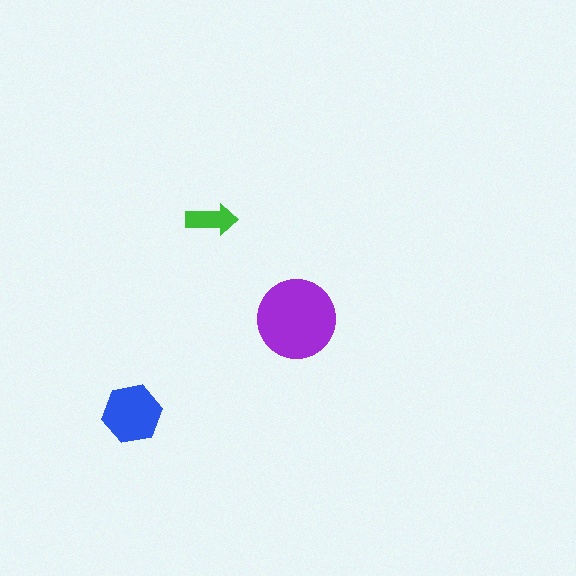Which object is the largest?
The purple circle.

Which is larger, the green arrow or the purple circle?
The purple circle.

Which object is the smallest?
The green arrow.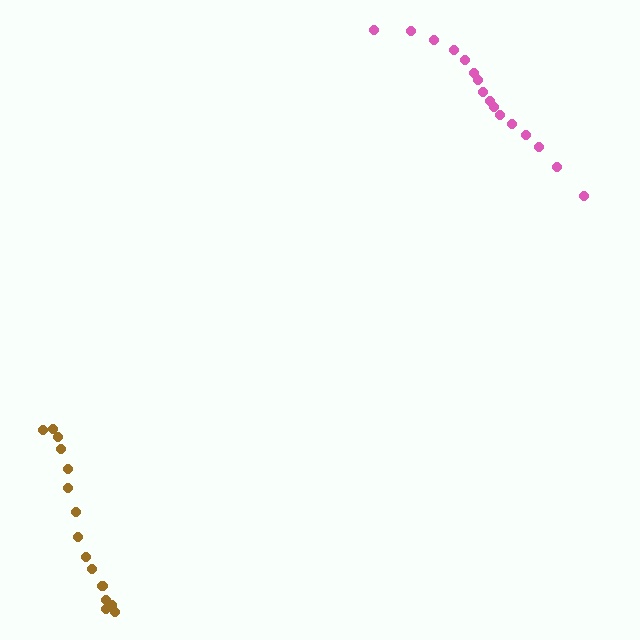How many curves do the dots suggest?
There are 2 distinct paths.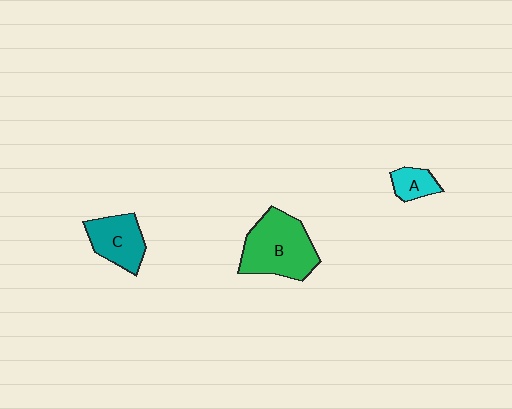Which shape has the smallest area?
Shape A (cyan).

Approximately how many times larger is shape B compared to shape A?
Approximately 3.1 times.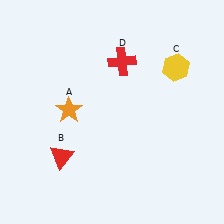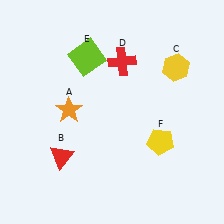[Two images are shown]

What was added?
A lime square (E), a yellow pentagon (F) were added in Image 2.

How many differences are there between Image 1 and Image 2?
There are 2 differences between the two images.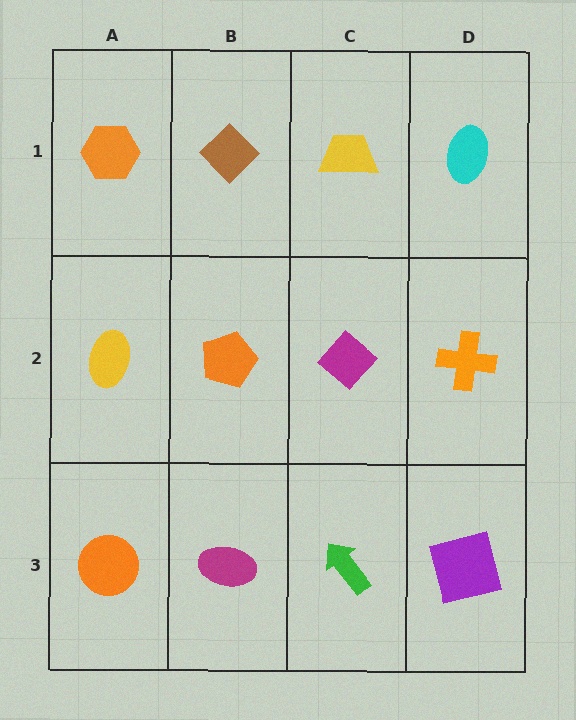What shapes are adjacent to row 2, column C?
A yellow trapezoid (row 1, column C), a green arrow (row 3, column C), an orange pentagon (row 2, column B), an orange cross (row 2, column D).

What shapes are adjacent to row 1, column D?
An orange cross (row 2, column D), a yellow trapezoid (row 1, column C).